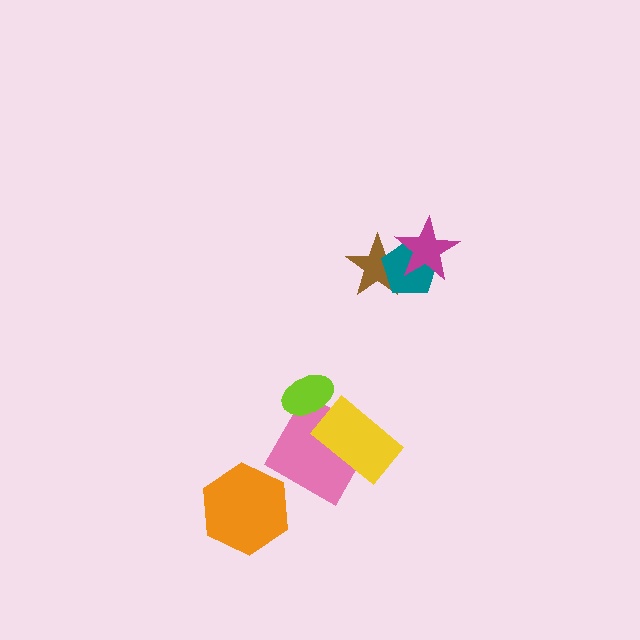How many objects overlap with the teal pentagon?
2 objects overlap with the teal pentagon.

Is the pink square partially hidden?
Yes, it is partially covered by another shape.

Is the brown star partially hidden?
Yes, it is partially covered by another shape.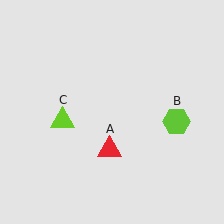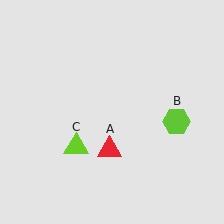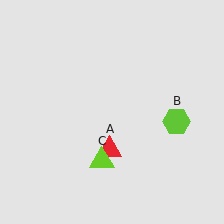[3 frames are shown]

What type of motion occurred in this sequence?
The lime triangle (object C) rotated counterclockwise around the center of the scene.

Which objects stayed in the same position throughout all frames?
Red triangle (object A) and lime hexagon (object B) remained stationary.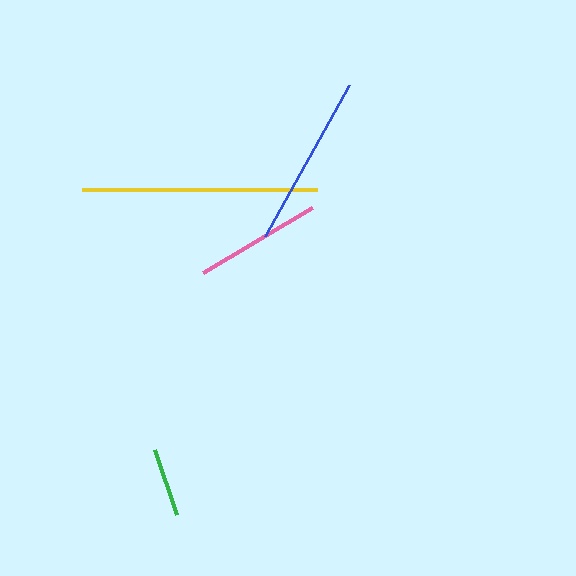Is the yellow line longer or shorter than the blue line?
The yellow line is longer than the blue line.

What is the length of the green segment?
The green segment is approximately 68 pixels long.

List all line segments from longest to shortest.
From longest to shortest: yellow, blue, pink, green.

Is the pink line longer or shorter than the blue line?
The blue line is longer than the pink line.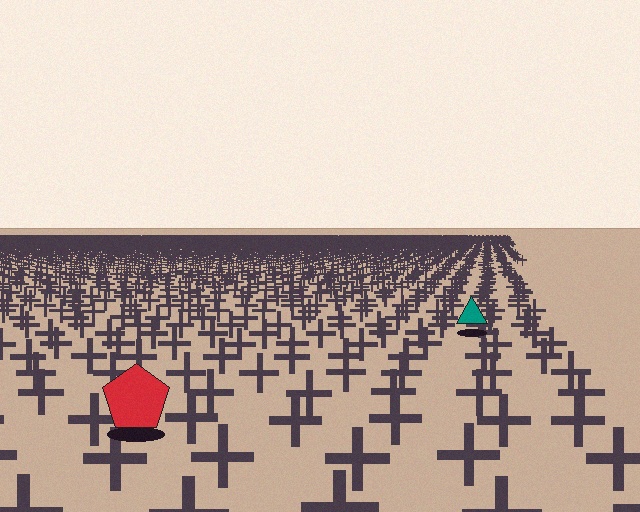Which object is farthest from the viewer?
The teal triangle is farthest from the viewer. It appears smaller and the ground texture around it is denser.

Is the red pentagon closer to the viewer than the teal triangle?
Yes. The red pentagon is closer — you can tell from the texture gradient: the ground texture is coarser near it.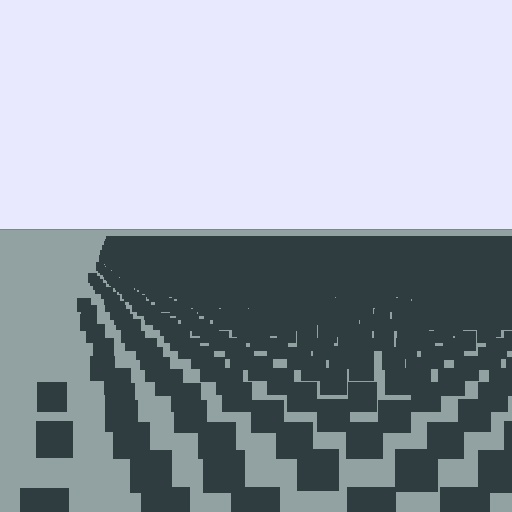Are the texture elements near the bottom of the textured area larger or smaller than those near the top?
Larger. Near the bottom, elements are closer to the viewer and appear at a bigger on-screen size.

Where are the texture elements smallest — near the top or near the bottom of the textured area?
Near the top.